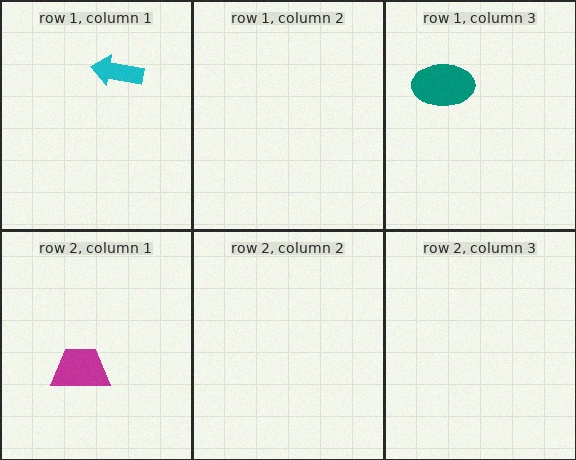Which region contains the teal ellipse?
The row 1, column 3 region.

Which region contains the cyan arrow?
The row 1, column 1 region.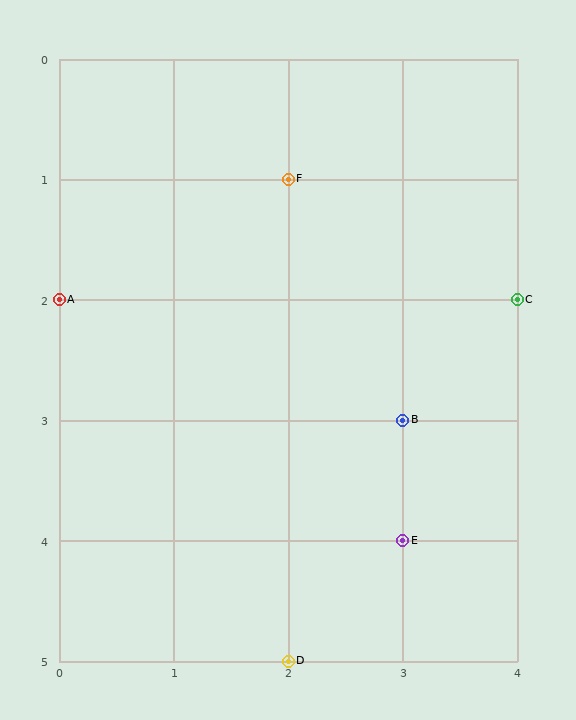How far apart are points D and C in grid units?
Points D and C are 2 columns and 3 rows apart (about 3.6 grid units diagonally).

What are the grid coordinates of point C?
Point C is at grid coordinates (4, 2).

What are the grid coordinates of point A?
Point A is at grid coordinates (0, 2).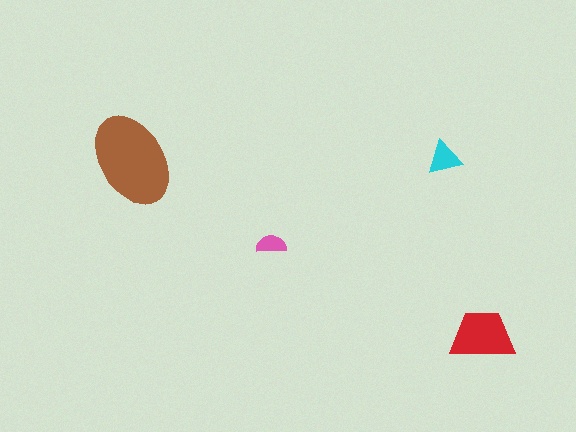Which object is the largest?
The brown ellipse.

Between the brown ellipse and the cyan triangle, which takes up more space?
The brown ellipse.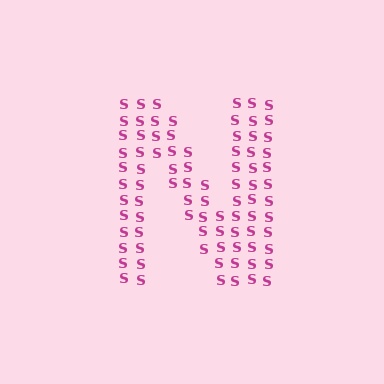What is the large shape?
The large shape is the letter N.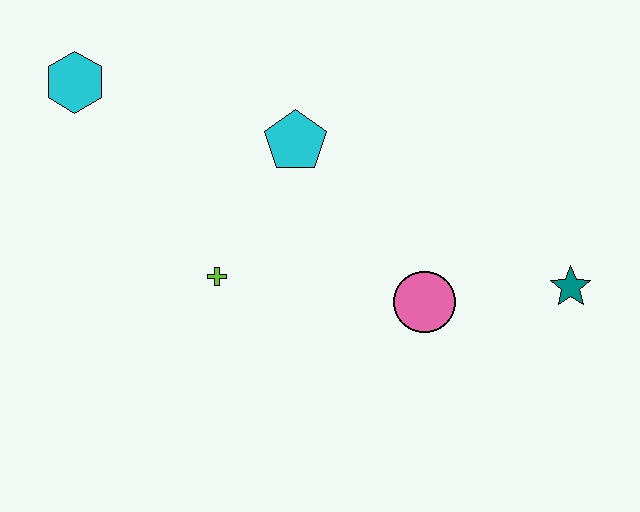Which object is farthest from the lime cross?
The teal star is farthest from the lime cross.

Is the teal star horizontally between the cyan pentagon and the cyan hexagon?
No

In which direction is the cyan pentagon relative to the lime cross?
The cyan pentagon is above the lime cross.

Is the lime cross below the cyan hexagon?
Yes